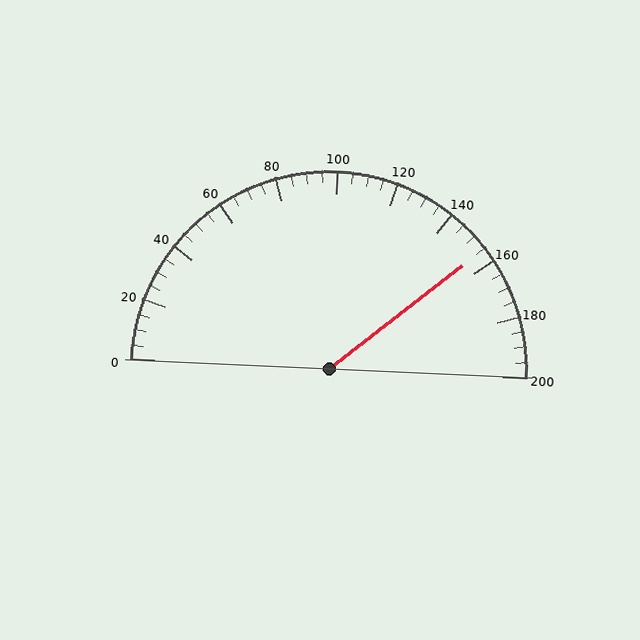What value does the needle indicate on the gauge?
The needle indicates approximately 155.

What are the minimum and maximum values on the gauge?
The gauge ranges from 0 to 200.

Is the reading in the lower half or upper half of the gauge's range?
The reading is in the upper half of the range (0 to 200).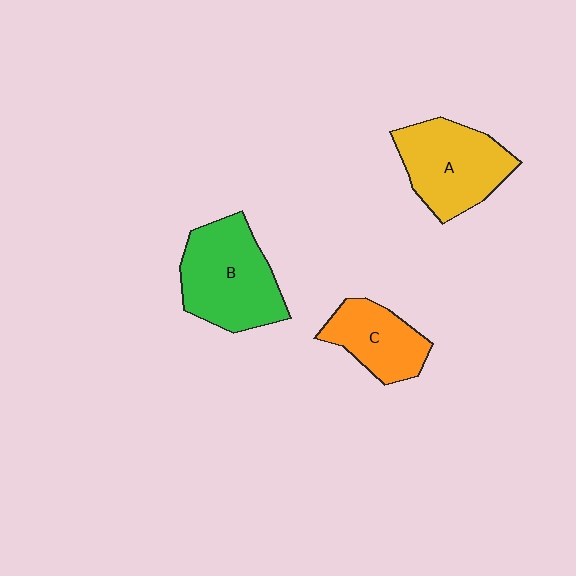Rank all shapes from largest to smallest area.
From largest to smallest: B (green), A (yellow), C (orange).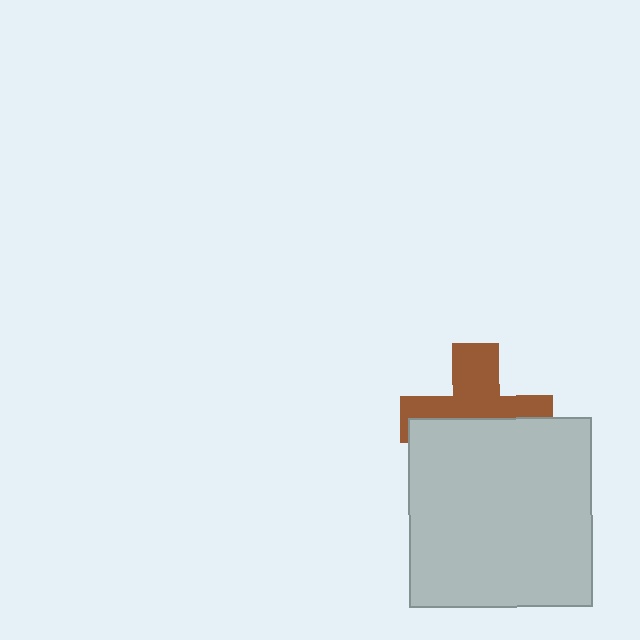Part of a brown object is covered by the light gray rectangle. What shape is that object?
It is a cross.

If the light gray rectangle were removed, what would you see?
You would see the complete brown cross.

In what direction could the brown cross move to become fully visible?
The brown cross could move up. That would shift it out from behind the light gray rectangle entirely.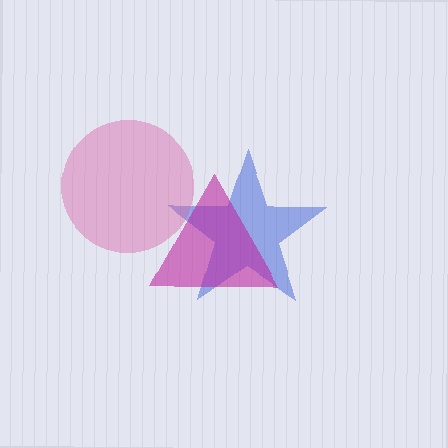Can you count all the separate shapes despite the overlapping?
Yes, there are 3 separate shapes.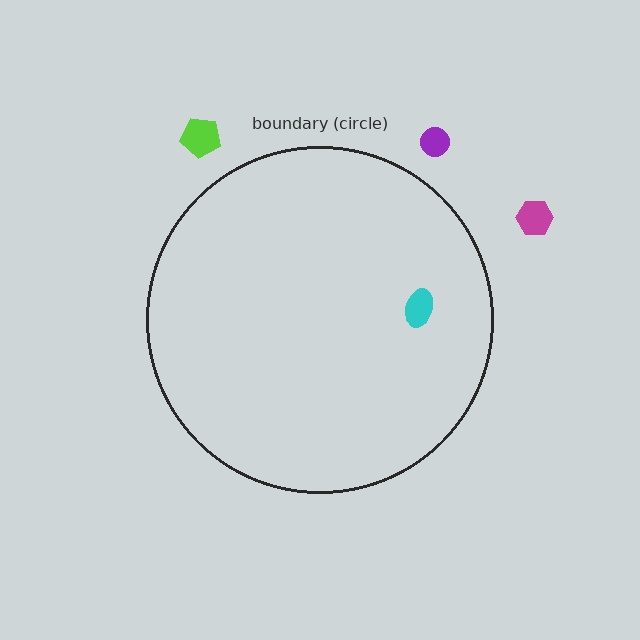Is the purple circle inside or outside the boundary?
Outside.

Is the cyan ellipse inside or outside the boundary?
Inside.